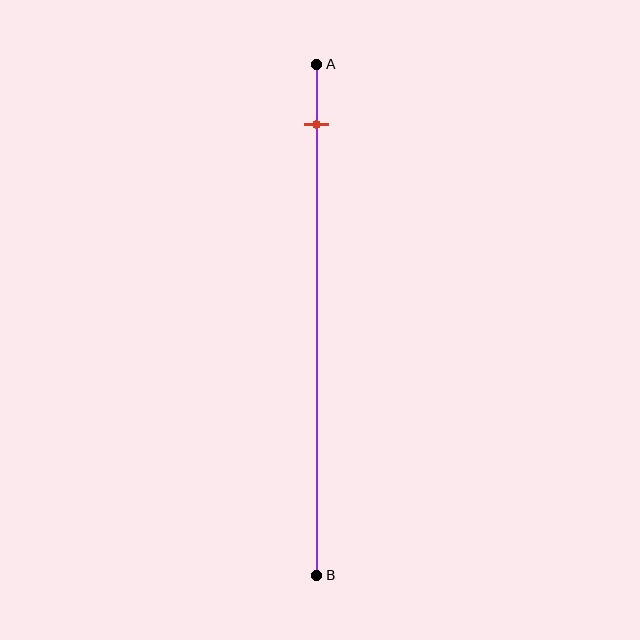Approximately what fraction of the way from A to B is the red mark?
The red mark is approximately 10% of the way from A to B.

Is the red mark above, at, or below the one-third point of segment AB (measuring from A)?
The red mark is above the one-third point of segment AB.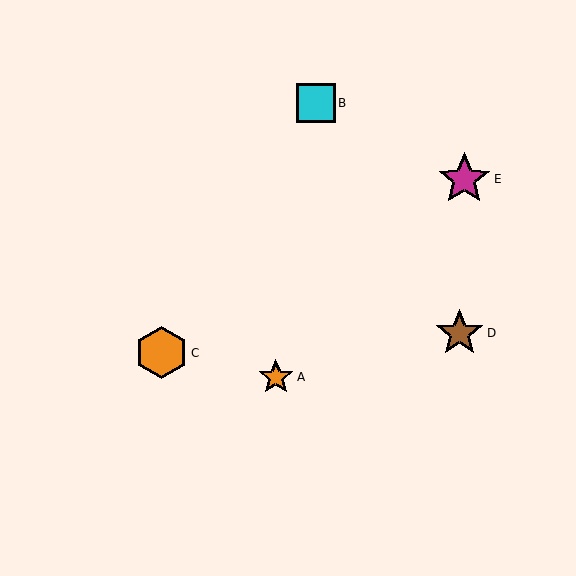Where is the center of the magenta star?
The center of the magenta star is at (464, 179).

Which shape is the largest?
The magenta star (labeled E) is the largest.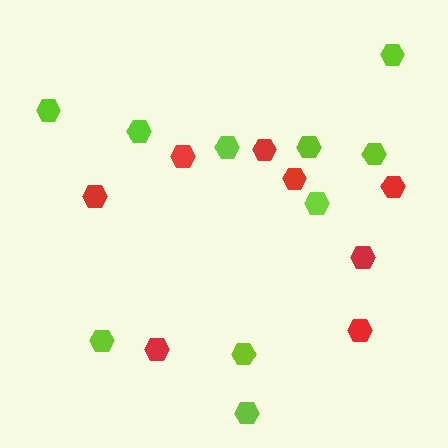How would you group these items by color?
There are 2 groups: one group of lime hexagons (10) and one group of red hexagons (8).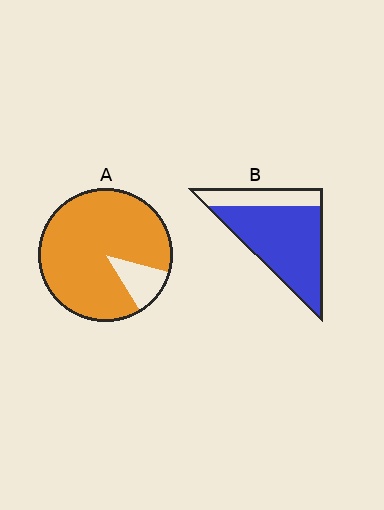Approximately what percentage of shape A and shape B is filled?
A is approximately 90% and B is approximately 75%.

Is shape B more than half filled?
Yes.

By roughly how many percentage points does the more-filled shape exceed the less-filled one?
By roughly 15 percentage points (A over B).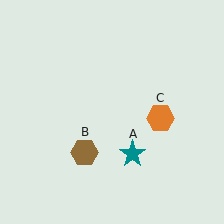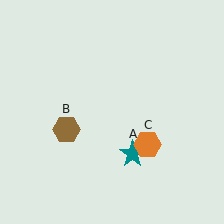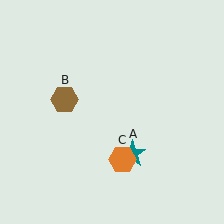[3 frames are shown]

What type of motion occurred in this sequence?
The brown hexagon (object B), orange hexagon (object C) rotated clockwise around the center of the scene.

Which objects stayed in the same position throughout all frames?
Teal star (object A) remained stationary.